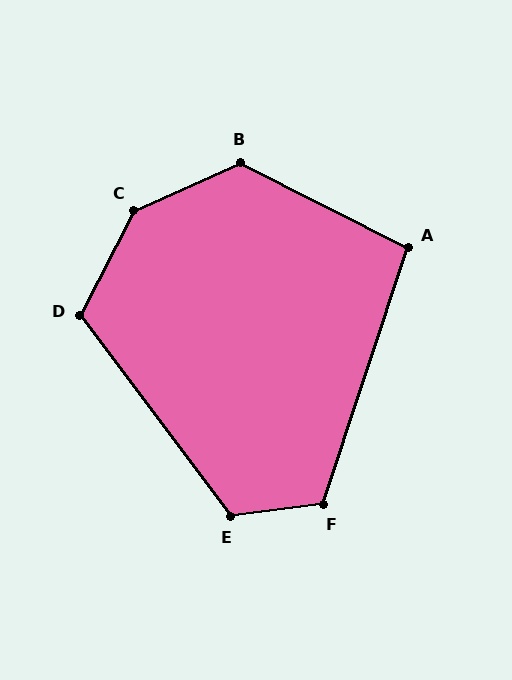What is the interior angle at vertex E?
Approximately 120 degrees (obtuse).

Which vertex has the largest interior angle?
C, at approximately 141 degrees.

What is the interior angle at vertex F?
Approximately 115 degrees (obtuse).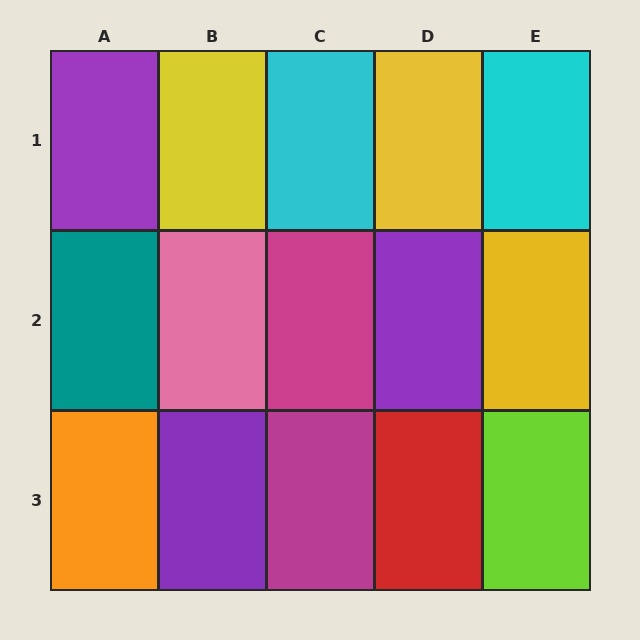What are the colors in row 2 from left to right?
Teal, pink, magenta, purple, yellow.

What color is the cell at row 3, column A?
Orange.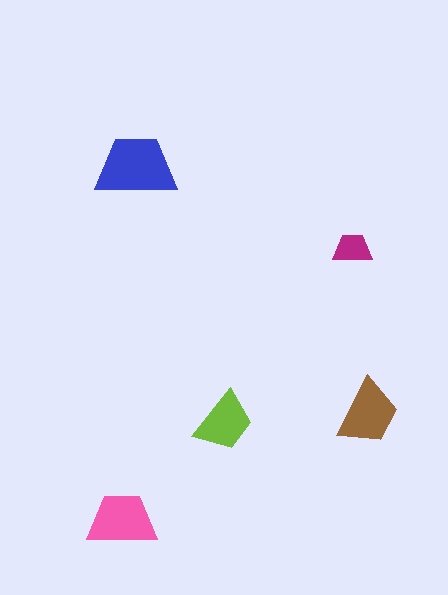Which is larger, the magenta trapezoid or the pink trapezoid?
The pink one.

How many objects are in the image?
There are 5 objects in the image.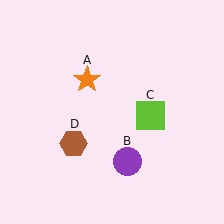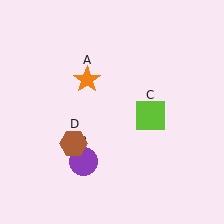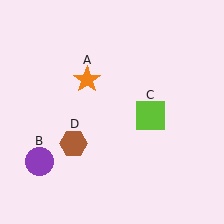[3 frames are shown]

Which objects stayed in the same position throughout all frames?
Orange star (object A) and lime square (object C) and brown hexagon (object D) remained stationary.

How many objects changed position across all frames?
1 object changed position: purple circle (object B).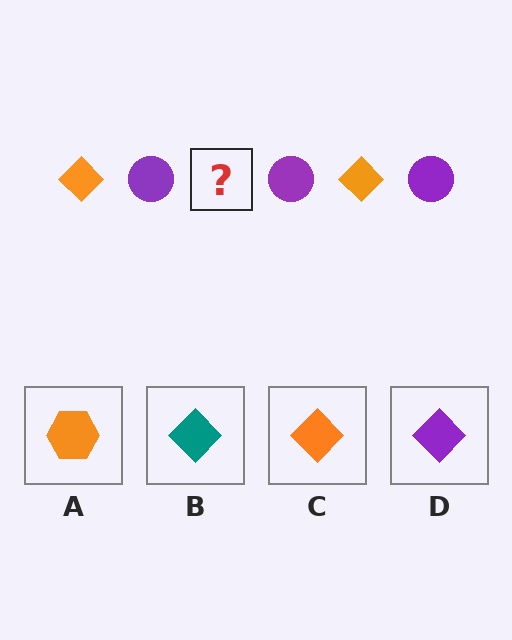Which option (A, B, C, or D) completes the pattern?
C.